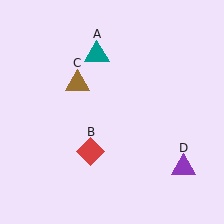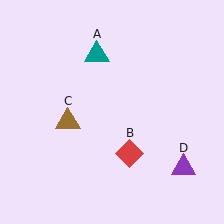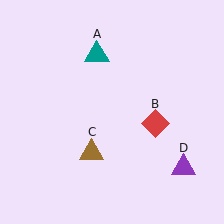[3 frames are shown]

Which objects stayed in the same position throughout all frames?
Teal triangle (object A) and purple triangle (object D) remained stationary.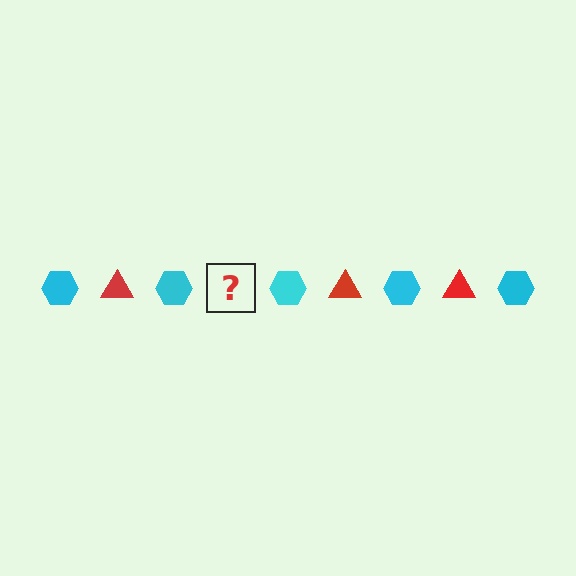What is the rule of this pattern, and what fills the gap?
The rule is that the pattern alternates between cyan hexagon and red triangle. The gap should be filled with a red triangle.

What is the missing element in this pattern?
The missing element is a red triangle.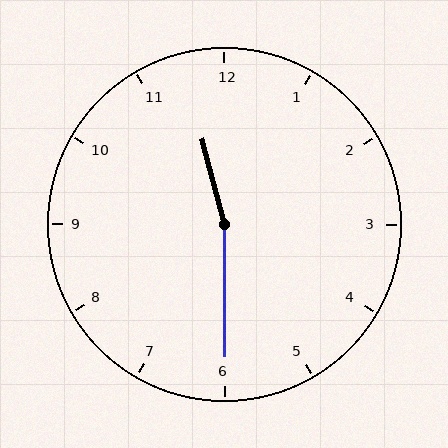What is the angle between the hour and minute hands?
Approximately 165 degrees.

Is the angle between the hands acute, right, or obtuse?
It is obtuse.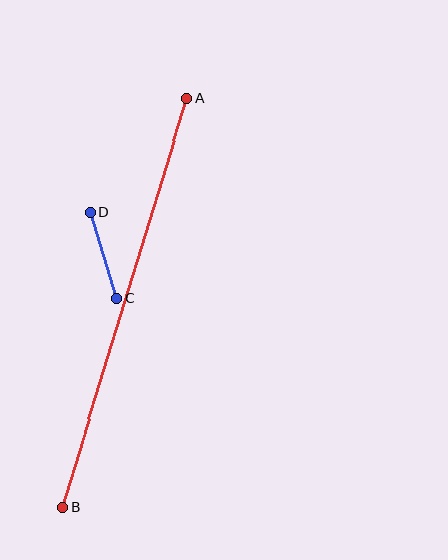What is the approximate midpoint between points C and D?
The midpoint is at approximately (103, 256) pixels.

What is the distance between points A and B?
The distance is approximately 427 pixels.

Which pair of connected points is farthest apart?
Points A and B are farthest apart.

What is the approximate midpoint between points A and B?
The midpoint is at approximately (125, 303) pixels.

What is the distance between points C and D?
The distance is approximately 90 pixels.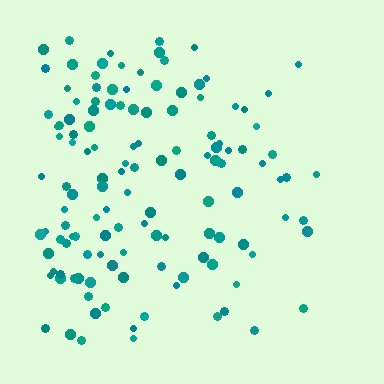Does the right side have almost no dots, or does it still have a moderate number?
Still a moderate number, just noticeably fewer than the left.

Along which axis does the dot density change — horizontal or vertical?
Horizontal.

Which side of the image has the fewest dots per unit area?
The right.